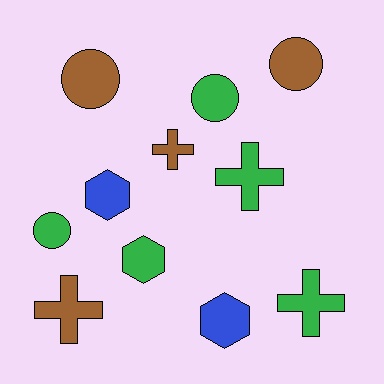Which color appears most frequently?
Green, with 5 objects.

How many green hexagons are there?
There is 1 green hexagon.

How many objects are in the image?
There are 11 objects.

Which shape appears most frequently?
Cross, with 4 objects.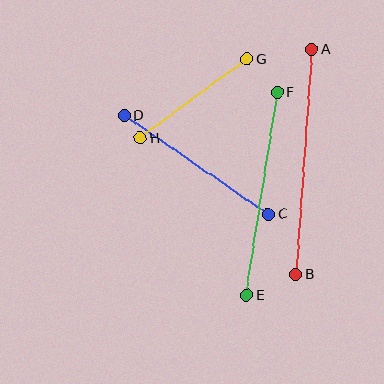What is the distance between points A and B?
The distance is approximately 226 pixels.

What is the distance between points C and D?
The distance is approximately 174 pixels.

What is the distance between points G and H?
The distance is approximately 133 pixels.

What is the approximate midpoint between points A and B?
The midpoint is at approximately (304, 162) pixels.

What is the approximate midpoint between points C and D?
The midpoint is at approximately (196, 165) pixels.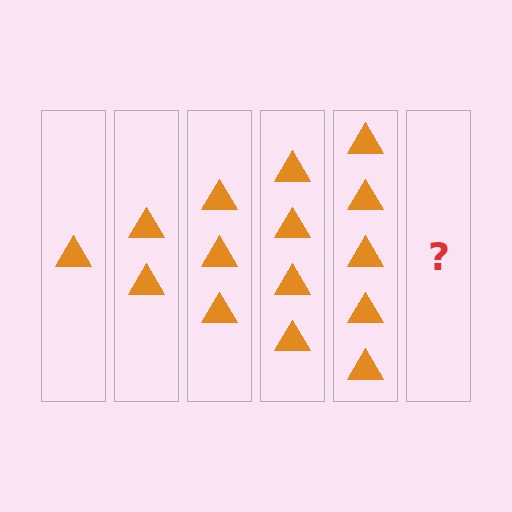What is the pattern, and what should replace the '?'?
The pattern is that each step adds one more triangle. The '?' should be 6 triangles.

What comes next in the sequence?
The next element should be 6 triangles.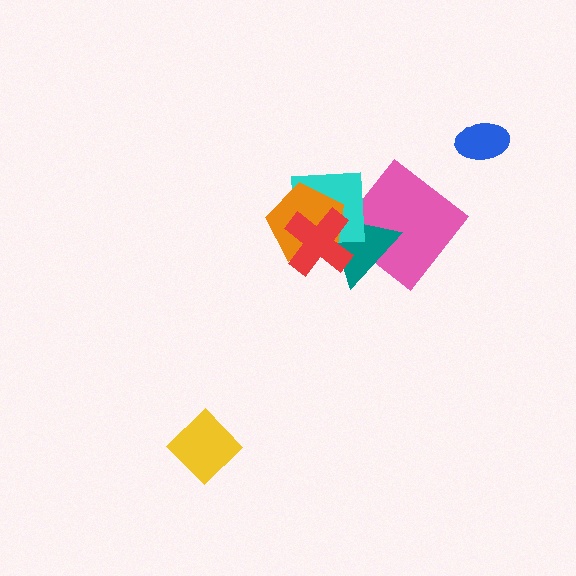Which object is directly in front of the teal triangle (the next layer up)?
The cyan square is directly in front of the teal triangle.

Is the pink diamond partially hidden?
Yes, it is partially covered by another shape.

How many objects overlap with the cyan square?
4 objects overlap with the cyan square.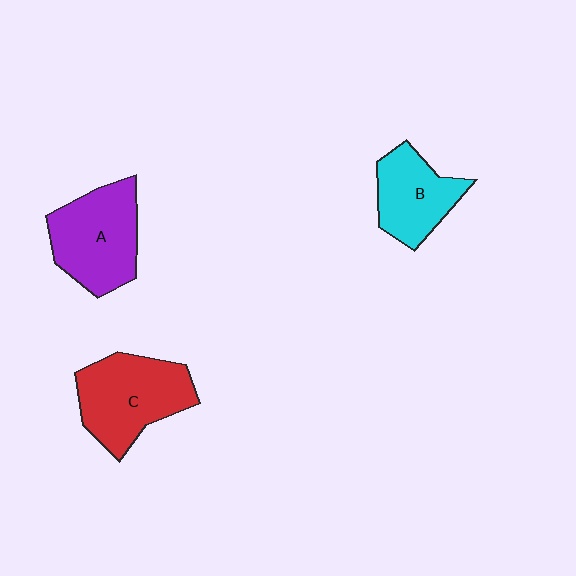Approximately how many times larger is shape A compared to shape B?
Approximately 1.3 times.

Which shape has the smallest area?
Shape B (cyan).